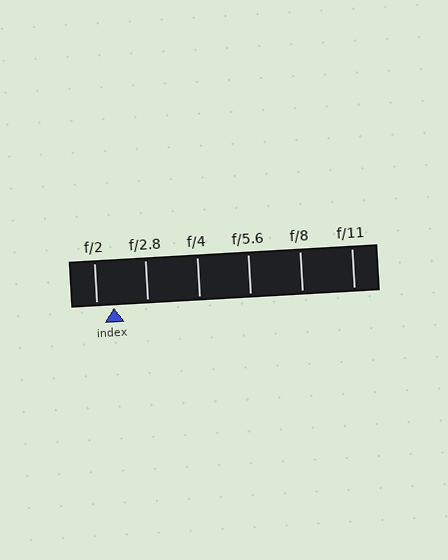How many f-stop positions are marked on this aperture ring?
There are 6 f-stop positions marked.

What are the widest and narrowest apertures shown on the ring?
The widest aperture shown is f/2 and the narrowest is f/11.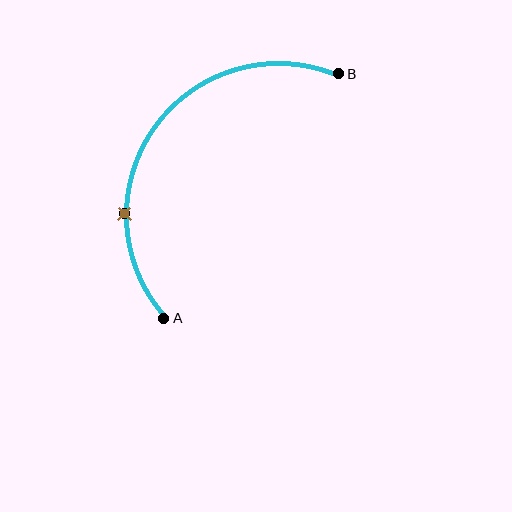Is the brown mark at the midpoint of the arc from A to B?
No. The brown mark lies on the arc but is closer to endpoint A. The arc midpoint would be at the point on the curve equidistant along the arc from both A and B.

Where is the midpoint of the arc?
The arc midpoint is the point on the curve farthest from the straight line joining A and B. It sits above and to the left of that line.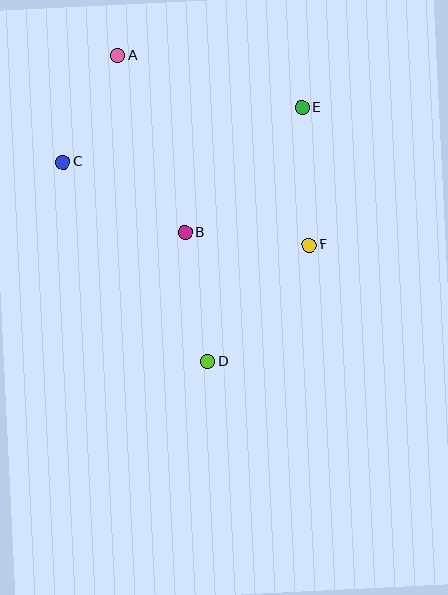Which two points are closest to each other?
Points A and C are closest to each other.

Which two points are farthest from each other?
Points A and D are farthest from each other.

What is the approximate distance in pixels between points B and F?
The distance between B and F is approximately 125 pixels.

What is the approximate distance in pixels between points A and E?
The distance between A and E is approximately 192 pixels.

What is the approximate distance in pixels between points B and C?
The distance between B and C is approximately 141 pixels.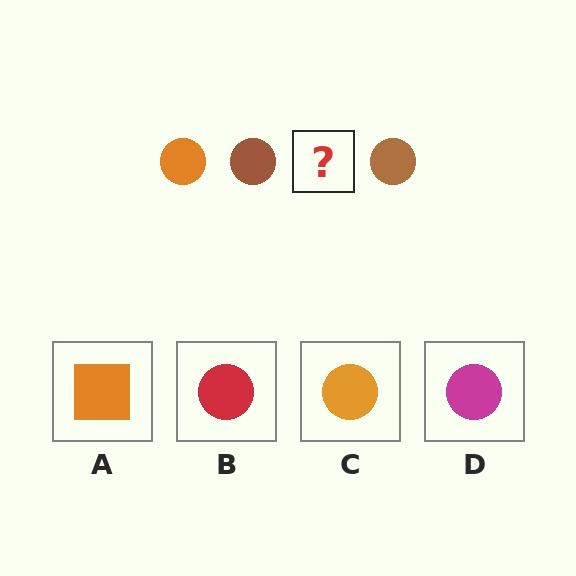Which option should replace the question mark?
Option C.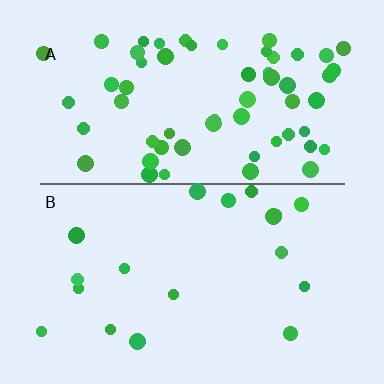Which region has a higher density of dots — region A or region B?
A (the top).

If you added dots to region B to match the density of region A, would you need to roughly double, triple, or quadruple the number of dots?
Approximately triple.